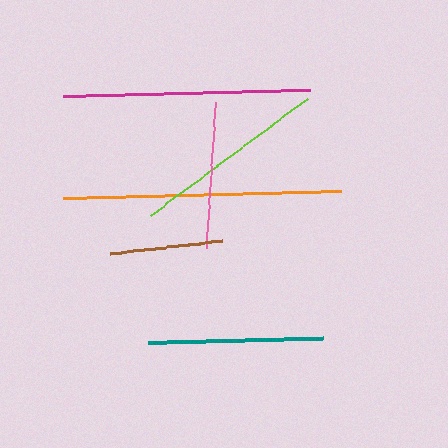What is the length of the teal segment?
The teal segment is approximately 176 pixels long.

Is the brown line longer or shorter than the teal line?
The teal line is longer than the brown line.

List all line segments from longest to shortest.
From longest to shortest: orange, magenta, lime, teal, pink, brown.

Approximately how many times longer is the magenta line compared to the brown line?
The magenta line is approximately 2.2 times the length of the brown line.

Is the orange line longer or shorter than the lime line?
The orange line is longer than the lime line.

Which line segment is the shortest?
The brown line is the shortest at approximately 113 pixels.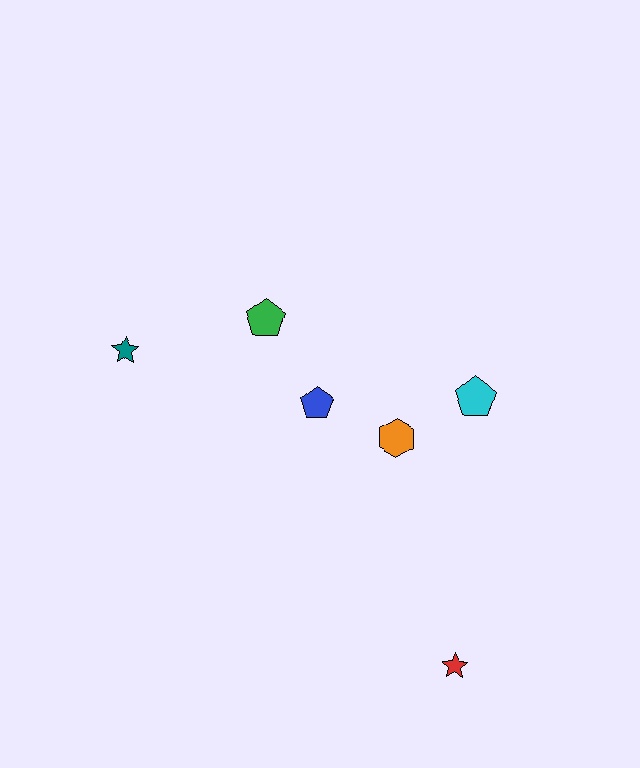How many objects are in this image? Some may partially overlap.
There are 6 objects.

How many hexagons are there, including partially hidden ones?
There is 1 hexagon.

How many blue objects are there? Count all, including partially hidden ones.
There is 1 blue object.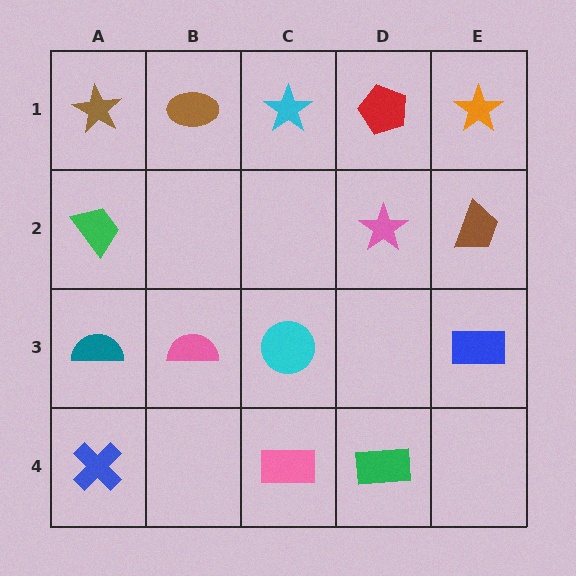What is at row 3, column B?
A pink semicircle.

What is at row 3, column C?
A cyan circle.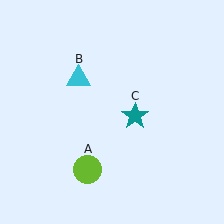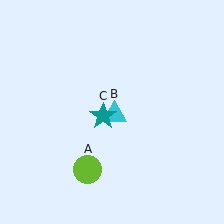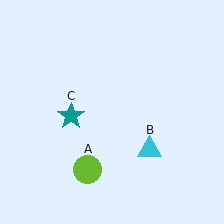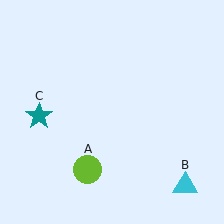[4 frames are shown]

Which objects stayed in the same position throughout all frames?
Lime circle (object A) remained stationary.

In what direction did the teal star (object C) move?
The teal star (object C) moved left.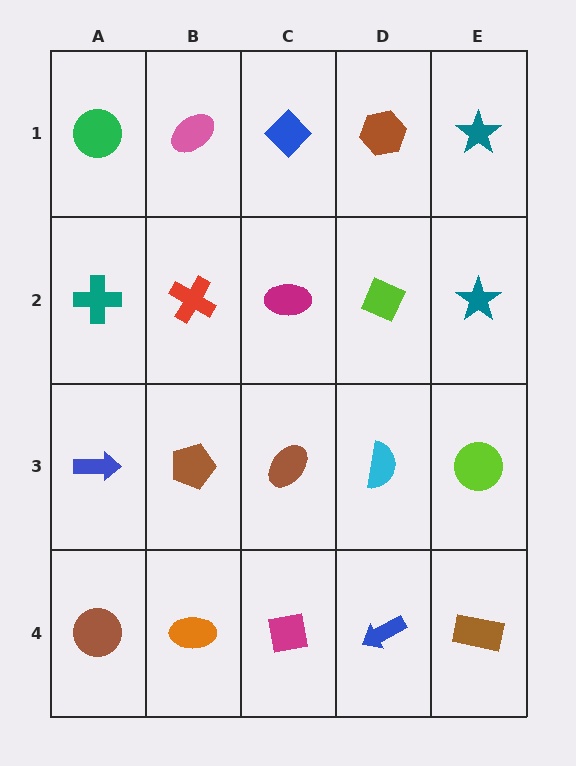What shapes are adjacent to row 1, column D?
A lime diamond (row 2, column D), a blue diamond (row 1, column C), a teal star (row 1, column E).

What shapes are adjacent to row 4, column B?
A brown pentagon (row 3, column B), a brown circle (row 4, column A), a magenta square (row 4, column C).